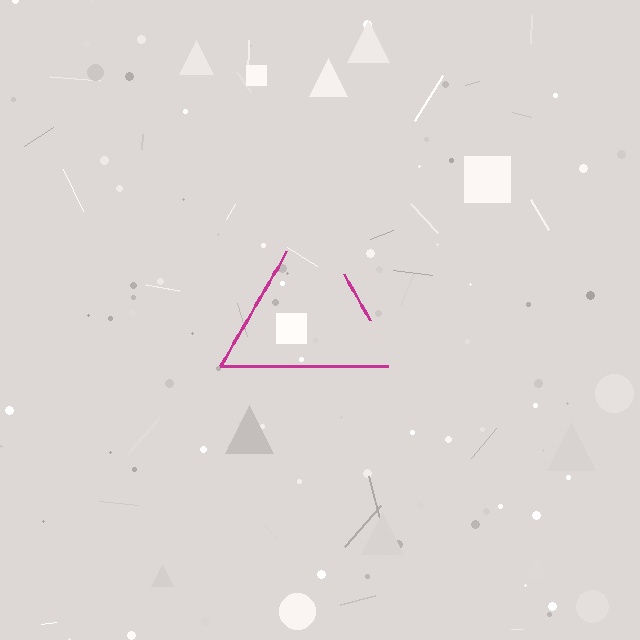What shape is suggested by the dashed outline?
The dashed outline suggests a triangle.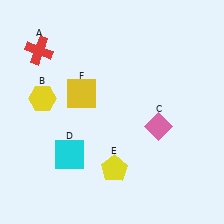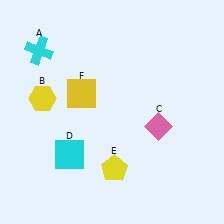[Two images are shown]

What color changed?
The cross (A) changed from red in Image 1 to cyan in Image 2.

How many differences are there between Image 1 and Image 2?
There is 1 difference between the two images.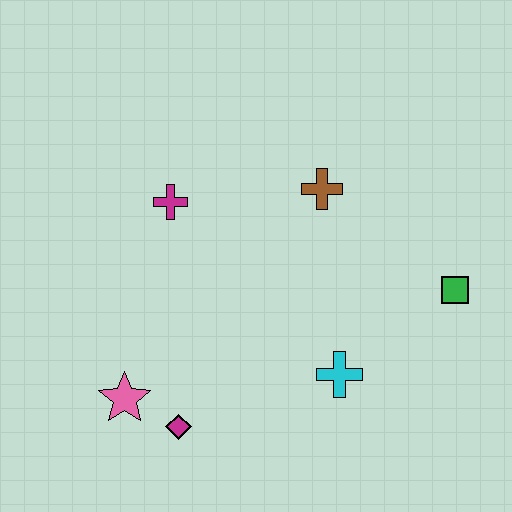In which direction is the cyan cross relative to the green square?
The cyan cross is to the left of the green square.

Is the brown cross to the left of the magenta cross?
No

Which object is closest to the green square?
The cyan cross is closest to the green square.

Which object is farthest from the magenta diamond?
The green square is farthest from the magenta diamond.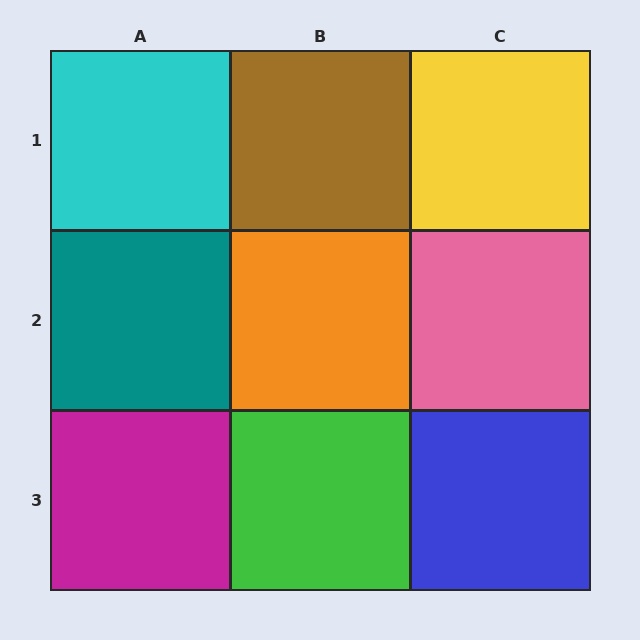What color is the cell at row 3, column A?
Magenta.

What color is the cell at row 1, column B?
Brown.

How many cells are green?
1 cell is green.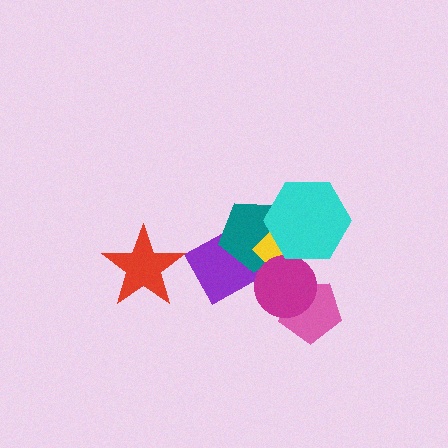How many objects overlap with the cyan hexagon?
2 objects overlap with the cyan hexagon.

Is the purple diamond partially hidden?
Yes, it is partially covered by another shape.